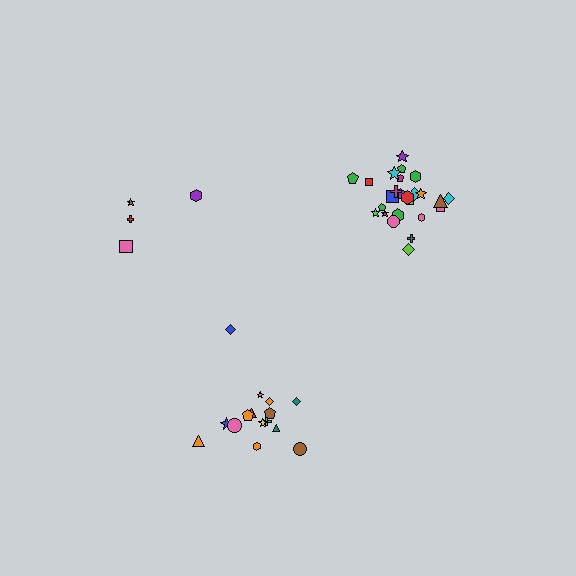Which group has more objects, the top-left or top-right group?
The top-right group.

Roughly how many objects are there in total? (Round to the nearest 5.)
Roughly 45 objects in total.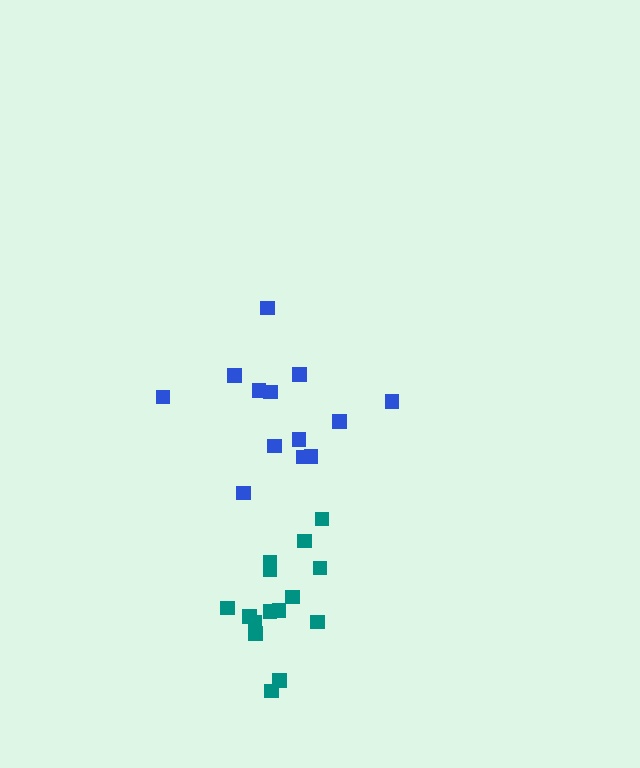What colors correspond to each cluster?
The clusters are colored: blue, teal.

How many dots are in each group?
Group 1: 13 dots, Group 2: 15 dots (28 total).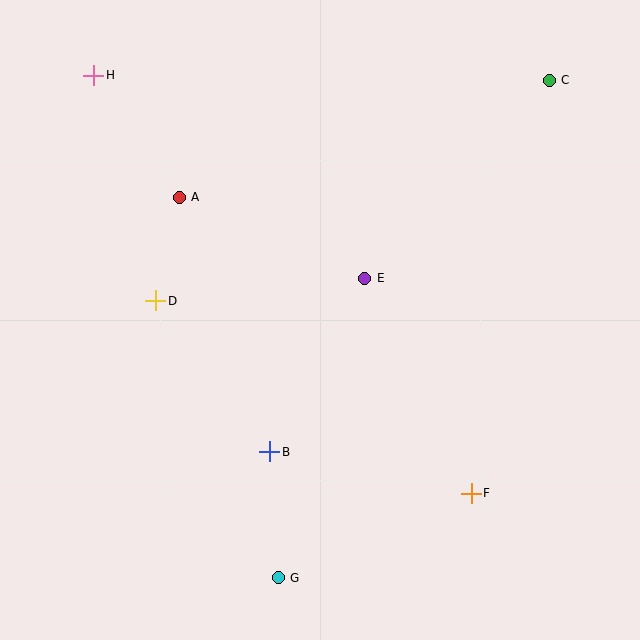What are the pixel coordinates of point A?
Point A is at (179, 197).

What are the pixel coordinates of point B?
Point B is at (270, 452).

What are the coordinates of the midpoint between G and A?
The midpoint between G and A is at (229, 388).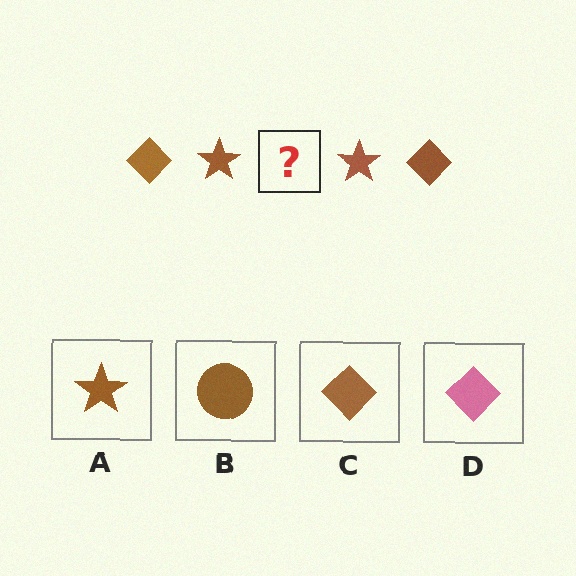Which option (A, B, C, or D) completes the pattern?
C.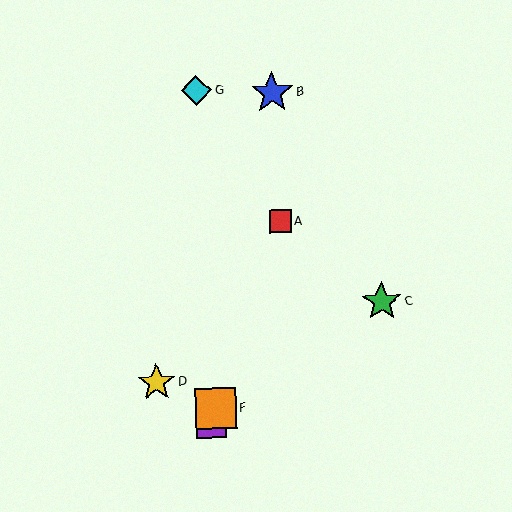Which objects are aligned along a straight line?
Objects A, E, F are aligned along a straight line.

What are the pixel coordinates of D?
Object D is at (157, 382).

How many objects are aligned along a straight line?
3 objects (A, E, F) are aligned along a straight line.